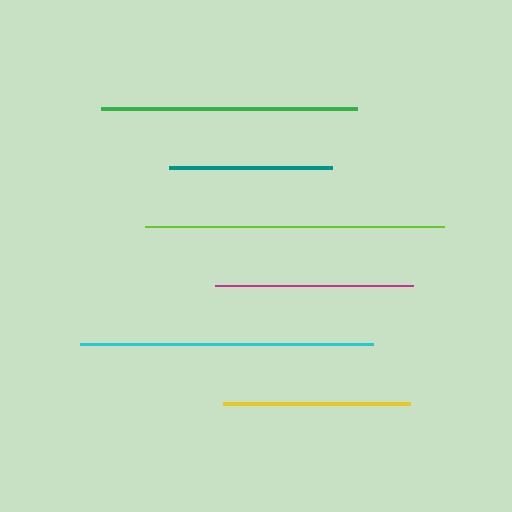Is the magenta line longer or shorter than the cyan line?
The cyan line is longer than the magenta line.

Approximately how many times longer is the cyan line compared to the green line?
The cyan line is approximately 1.1 times the length of the green line.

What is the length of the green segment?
The green segment is approximately 256 pixels long.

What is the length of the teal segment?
The teal segment is approximately 163 pixels long.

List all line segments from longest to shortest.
From longest to shortest: lime, cyan, green, magenta, yellow, teal.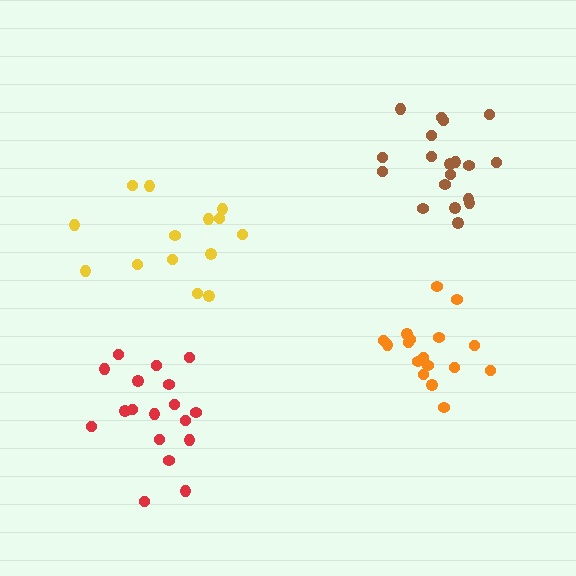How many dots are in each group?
Group 1: 14 dots, Group 2: 18 dots, Group 3: 17 dots, Group 4: 19 dots (68 total).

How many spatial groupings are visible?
There are 4 spatial groupings.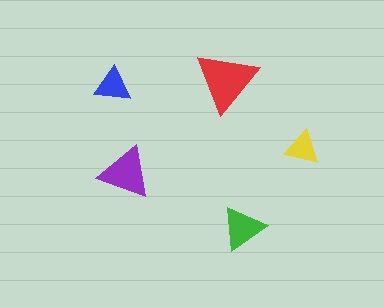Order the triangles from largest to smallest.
the red one, the purple one, the green one, the blue one, the yellow one.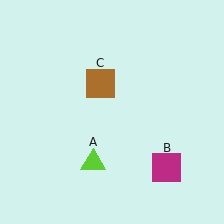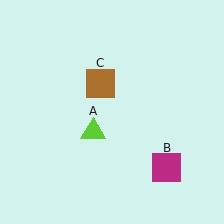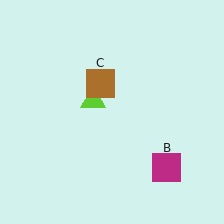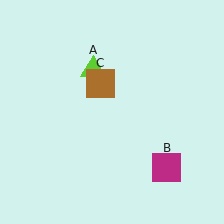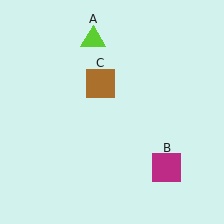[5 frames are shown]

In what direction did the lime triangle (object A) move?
The lime triangle (object A) moved up.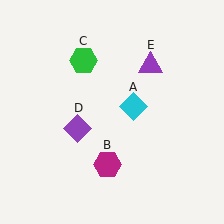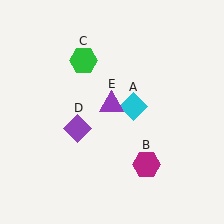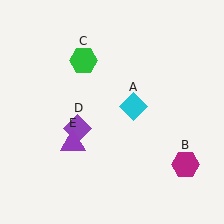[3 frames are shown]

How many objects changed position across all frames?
2 objects changed position: magenta hexagon (object B), purple triangle (object E).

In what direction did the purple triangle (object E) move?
The purple triangle (object E) moved down and to the left.